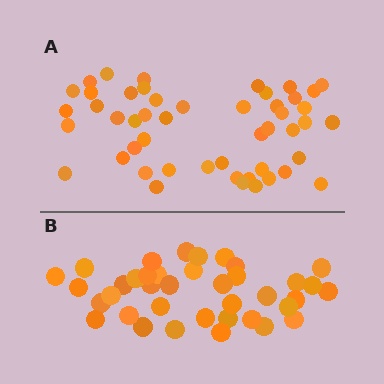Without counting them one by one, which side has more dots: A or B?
Region A (the top region) has more dots.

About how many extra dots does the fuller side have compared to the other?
Region A has roughly 12 or so more dots than region B.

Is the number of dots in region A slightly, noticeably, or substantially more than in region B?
Region A has noticeably more, but not dramatically so. The ratio is roughly 1.3 to 1.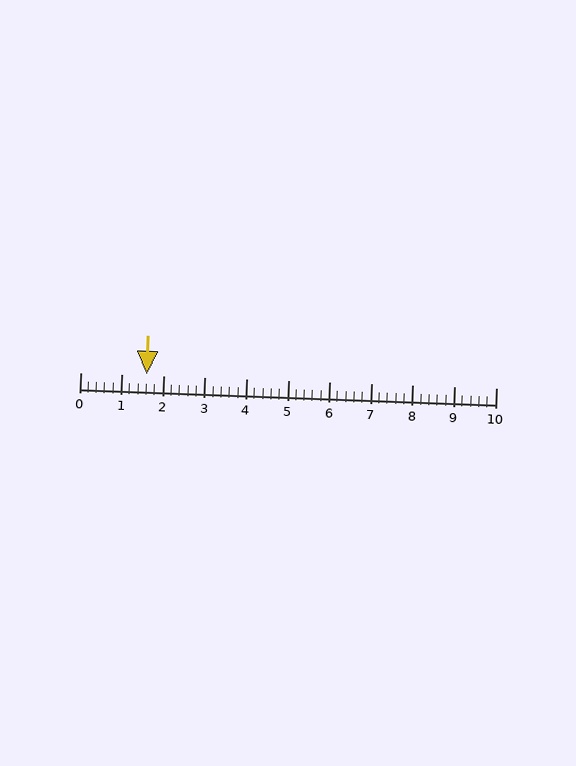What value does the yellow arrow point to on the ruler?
The yellow arrow points to approximately 1.6.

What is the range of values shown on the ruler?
The ruler shows values from 0 to 10.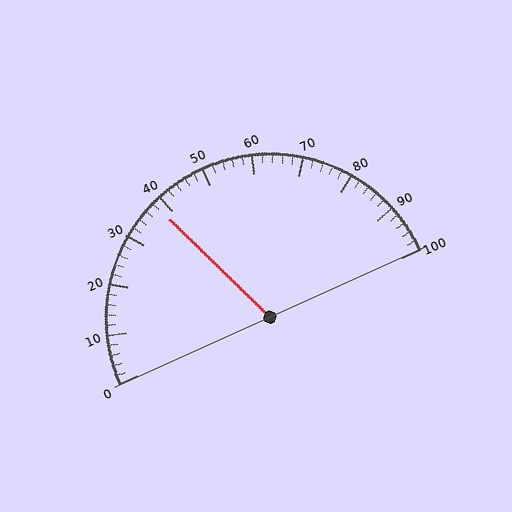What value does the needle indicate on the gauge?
The needle indicates approximately 38.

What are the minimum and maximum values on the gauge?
The gauge ranges from 0 to 100.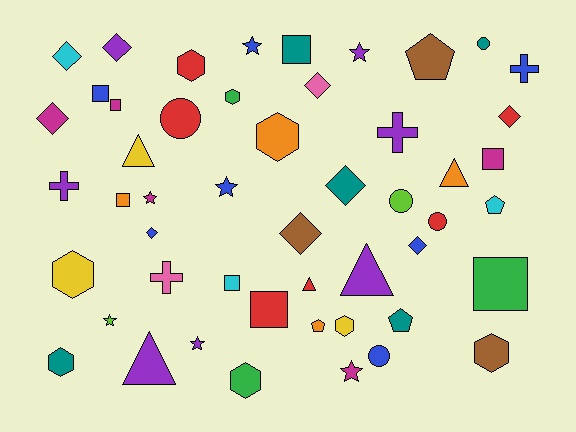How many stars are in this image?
There are 7 stars.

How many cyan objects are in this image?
There are 3 cyan objects.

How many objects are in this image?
There are 50 objects.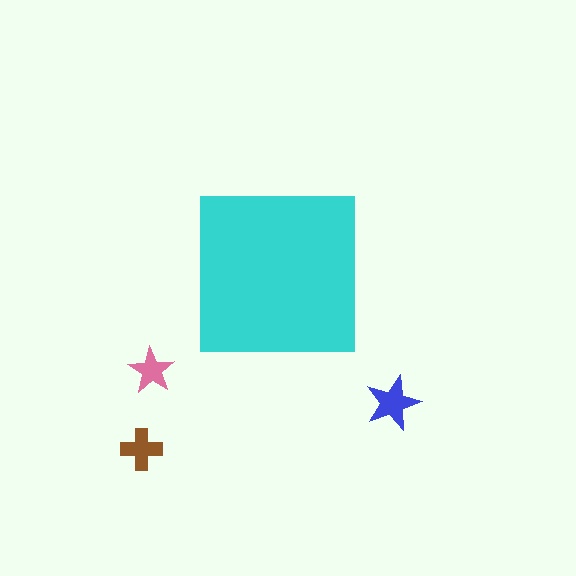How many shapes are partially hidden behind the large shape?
0 shapes are partially hidden.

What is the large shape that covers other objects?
A cyan square.